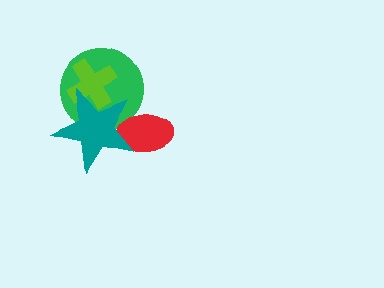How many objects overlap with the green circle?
3 objects overlap with the green circle.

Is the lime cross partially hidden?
Yes, it is partially covered by another shape.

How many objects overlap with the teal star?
3 objects overlap with the teal star.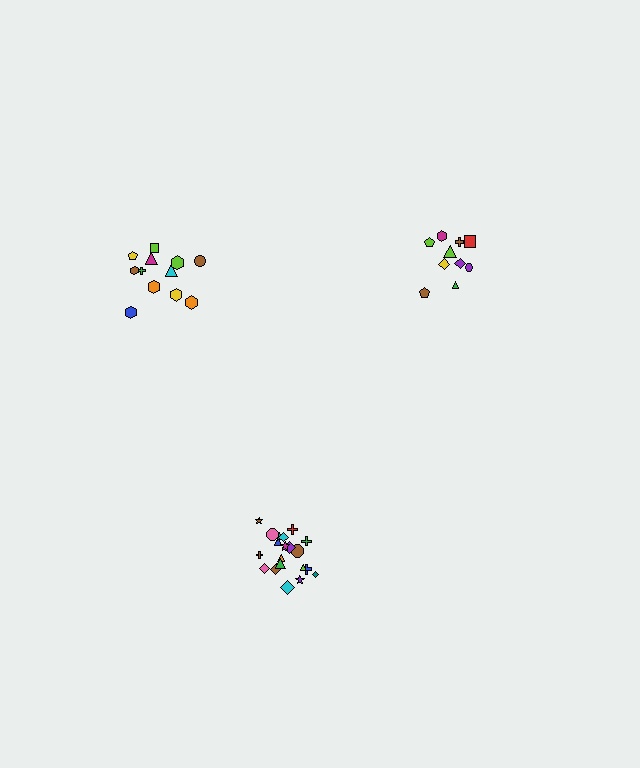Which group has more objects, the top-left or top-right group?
The top-left group.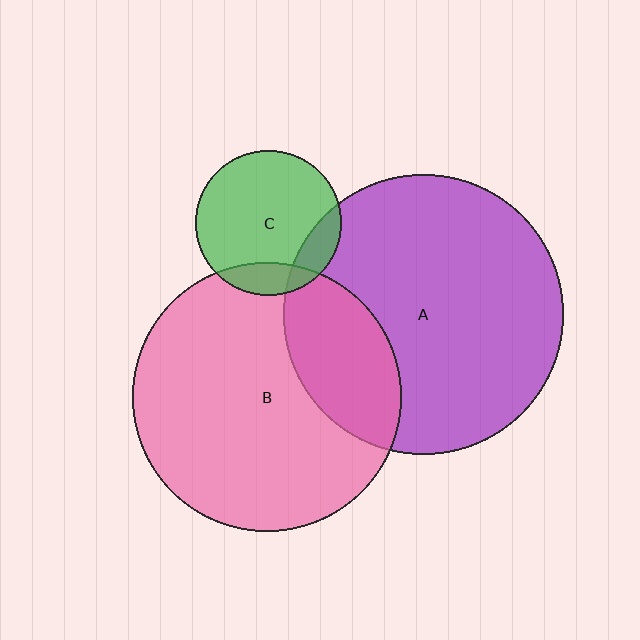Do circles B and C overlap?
Yes.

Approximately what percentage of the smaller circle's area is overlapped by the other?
Approximately 15%.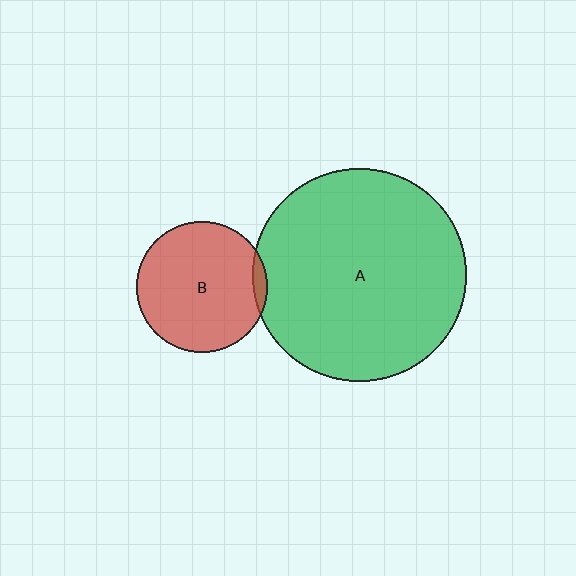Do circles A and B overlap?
Yes.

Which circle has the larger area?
Circle A (green).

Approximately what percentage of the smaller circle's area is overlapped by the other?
Approximately 5%.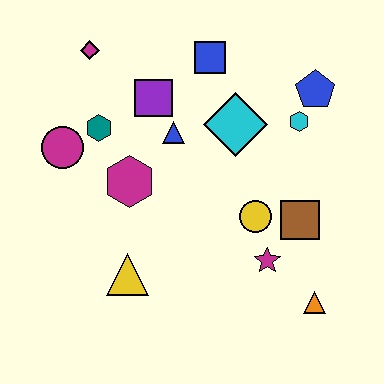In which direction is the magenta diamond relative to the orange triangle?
The magenta diamond is above the orange triangle.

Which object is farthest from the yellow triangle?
The blue pentagon is farthest from the yellow triangle.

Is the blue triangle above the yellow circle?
Yes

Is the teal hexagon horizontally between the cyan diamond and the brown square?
No